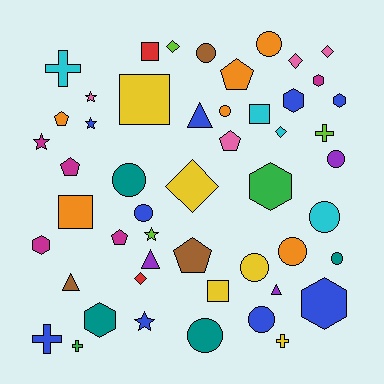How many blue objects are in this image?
There are 9 blue objects.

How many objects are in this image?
There are 50 objects.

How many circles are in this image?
There are 12 circles.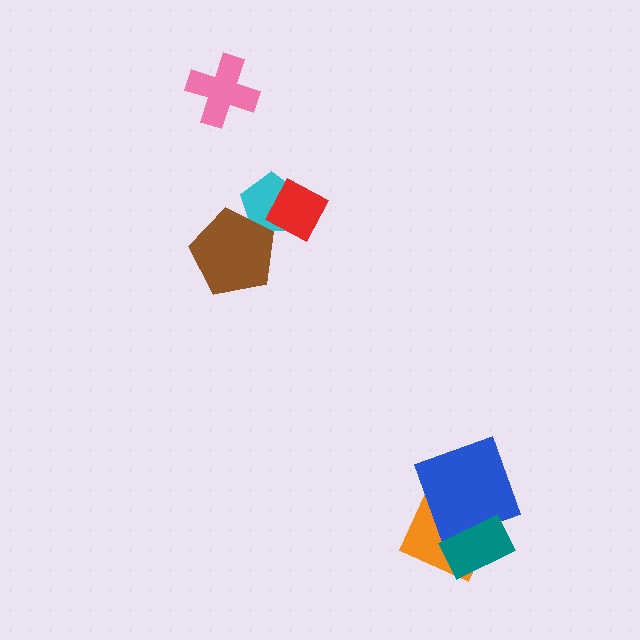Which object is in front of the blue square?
The teal rectangle is in front of the blue square.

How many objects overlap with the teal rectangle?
2 objects overlap with the teal rectangle.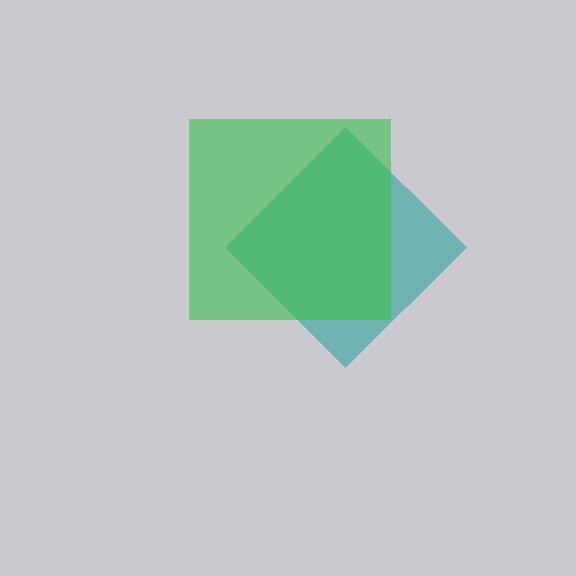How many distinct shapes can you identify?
There are 2 distinct shapes: a teal diamond, a green square.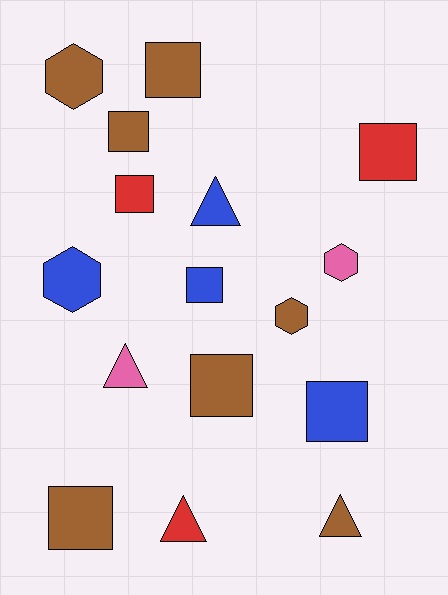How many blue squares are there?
There are 2 blue squares.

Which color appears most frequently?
Brown, with 7 objects.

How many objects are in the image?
There are 16 objects.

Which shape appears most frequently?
Square, with 8 objects.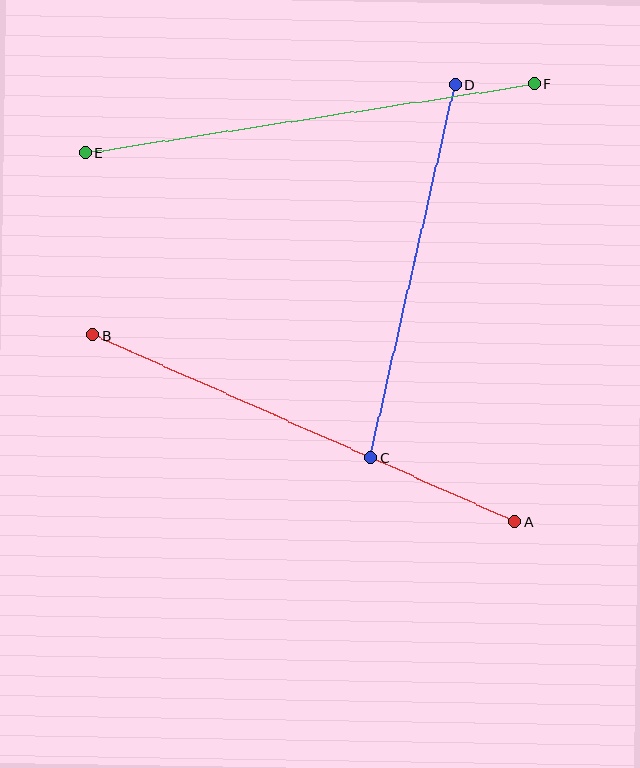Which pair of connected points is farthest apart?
Points A and B are farthest apart.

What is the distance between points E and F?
The distance is approximately 454 pixels.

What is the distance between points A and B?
The distance is approximately 462 pixels.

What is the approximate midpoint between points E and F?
The midpoint is at approximately (309, 118) pixels.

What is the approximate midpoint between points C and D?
The midpoint is at approximately (413, 271) pixels.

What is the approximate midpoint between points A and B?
The midpoint is at approximately (303, 429) pixels.